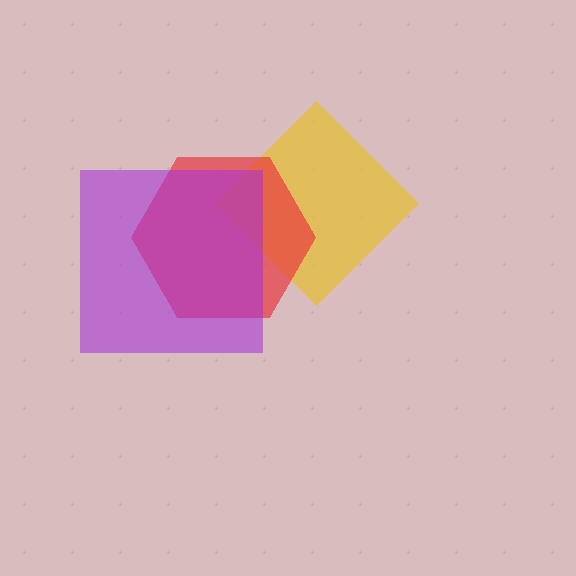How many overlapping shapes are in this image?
There are 3 overlapping shapes in the image.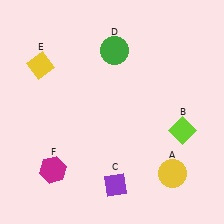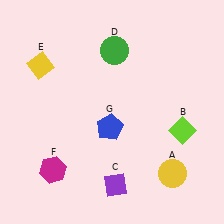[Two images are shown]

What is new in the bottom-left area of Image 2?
A blue pentagon (G) was added in the bottom-left area of Image 2.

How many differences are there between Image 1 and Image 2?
There is 1 difference between the two images.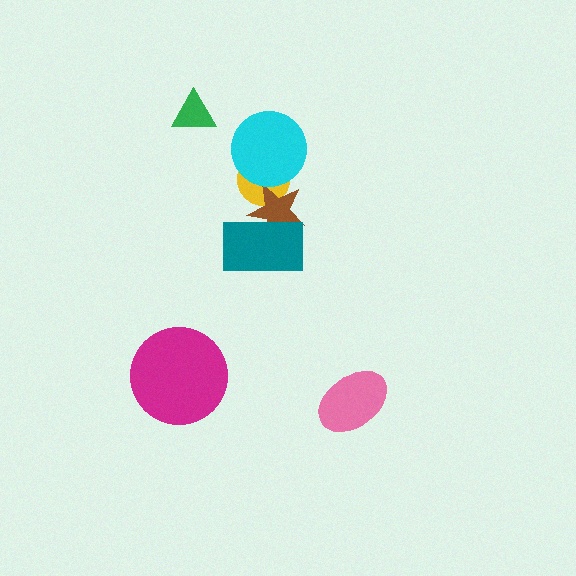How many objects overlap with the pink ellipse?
0 objects overlap with the pink ellipse.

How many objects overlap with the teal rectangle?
1 object overlaps with the teal rectangle.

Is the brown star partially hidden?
Yes, it is partially covered by another shape.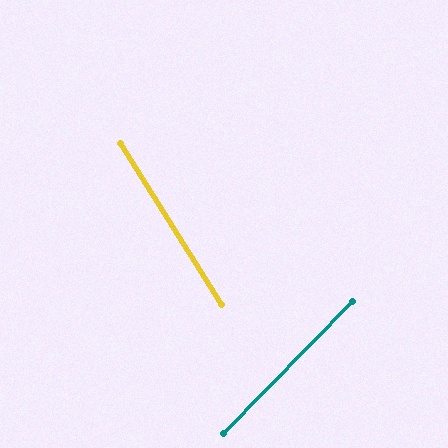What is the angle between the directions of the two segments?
Approximately 76 degrees.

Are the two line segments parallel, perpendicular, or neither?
Neither parallel nor perpendicular — they differ by about 76°.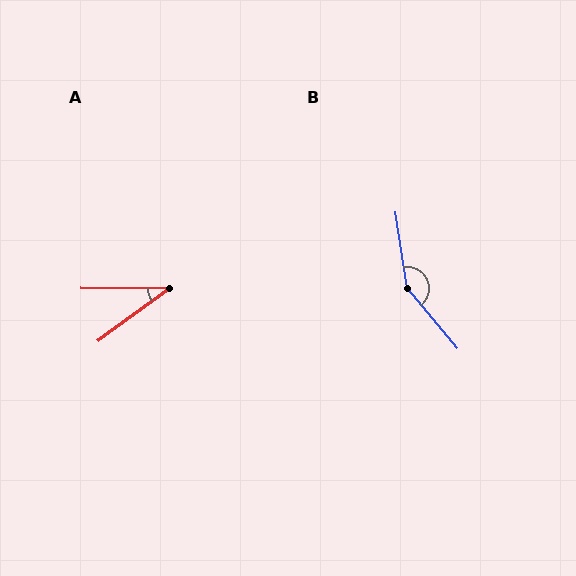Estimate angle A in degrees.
Approximately 36 degrees.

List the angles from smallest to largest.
A (36°), B (149°).